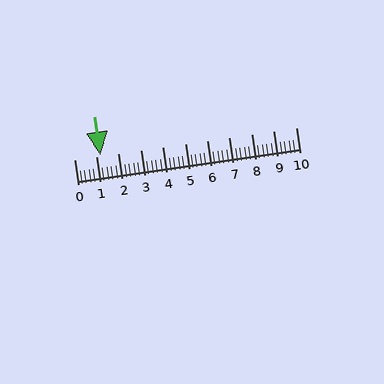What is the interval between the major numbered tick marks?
The major tick marks are spaced 1 units apart.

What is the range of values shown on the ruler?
The ruler shows values from 0 to 10.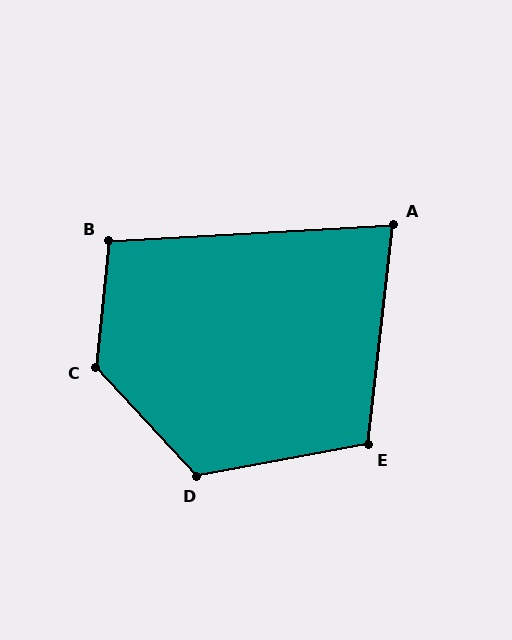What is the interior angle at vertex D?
Approximately 122 degrees (obtuse).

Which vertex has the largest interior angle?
C, at approximately 131 degrees.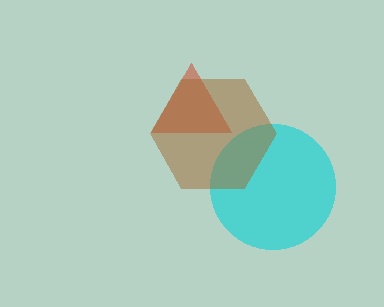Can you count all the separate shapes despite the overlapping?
Yes, there are 3 separate shapes.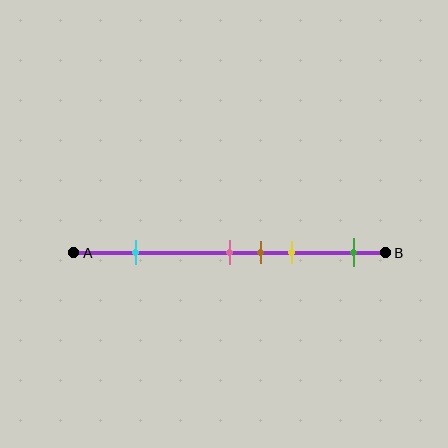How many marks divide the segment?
There are 5 marks dividing the segment.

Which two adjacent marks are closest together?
The pink and brown marks are the closest adjacent pair.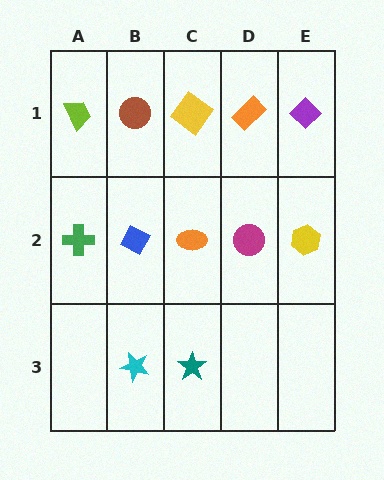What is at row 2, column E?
A yellow hexagon.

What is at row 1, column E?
A purple diamond.